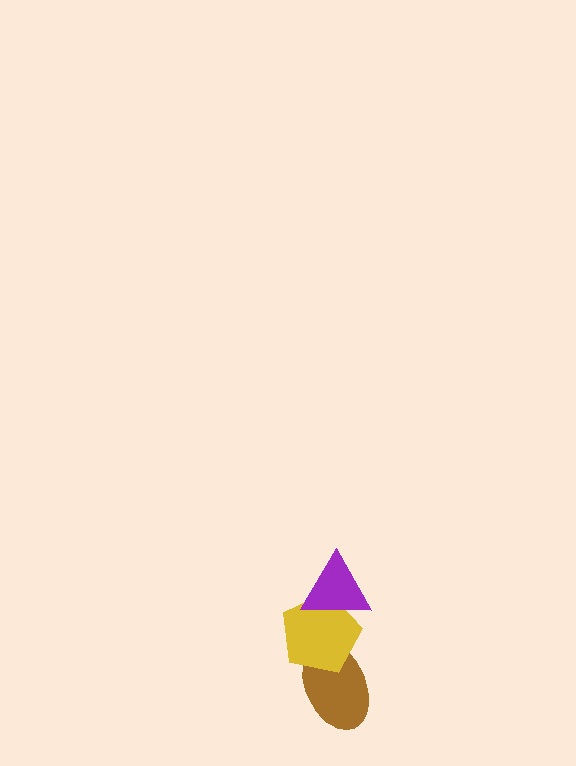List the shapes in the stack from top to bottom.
From top to bottom: the purple triangle, the yellow pentagon, the brown ellipse.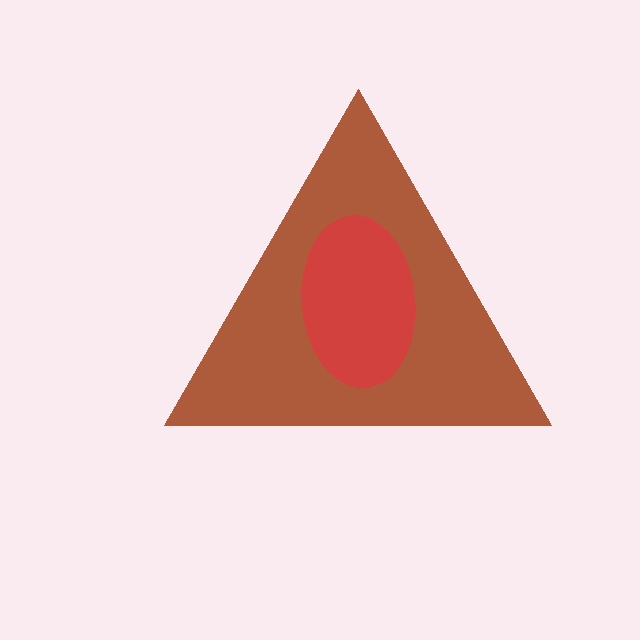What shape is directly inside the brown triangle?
The red ellipse.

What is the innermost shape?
The red ellipse.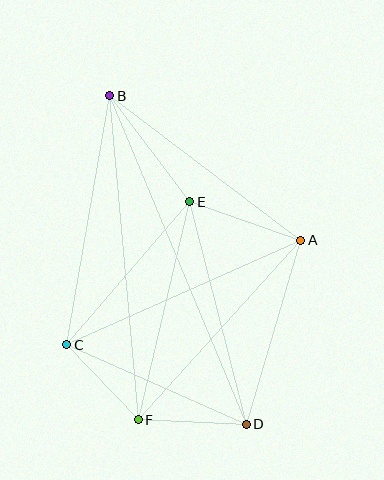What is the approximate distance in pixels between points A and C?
The distance between A and C is approximately 256 pixels.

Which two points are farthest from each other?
Points B and D are farthest from each other.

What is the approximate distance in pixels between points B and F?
The distance between B and F is approximately 325 pixels.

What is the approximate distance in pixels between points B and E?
The distance between B and E is approximately 133 pixels.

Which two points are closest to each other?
Points C and F are closest to each other.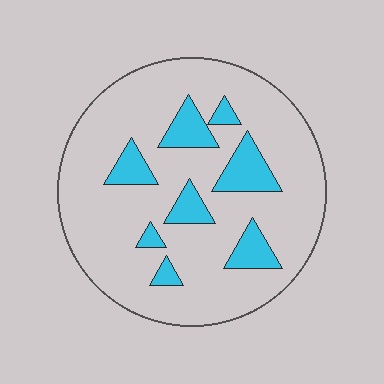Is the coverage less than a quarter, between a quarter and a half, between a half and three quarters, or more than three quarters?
Less than a quarter.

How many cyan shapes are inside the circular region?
8.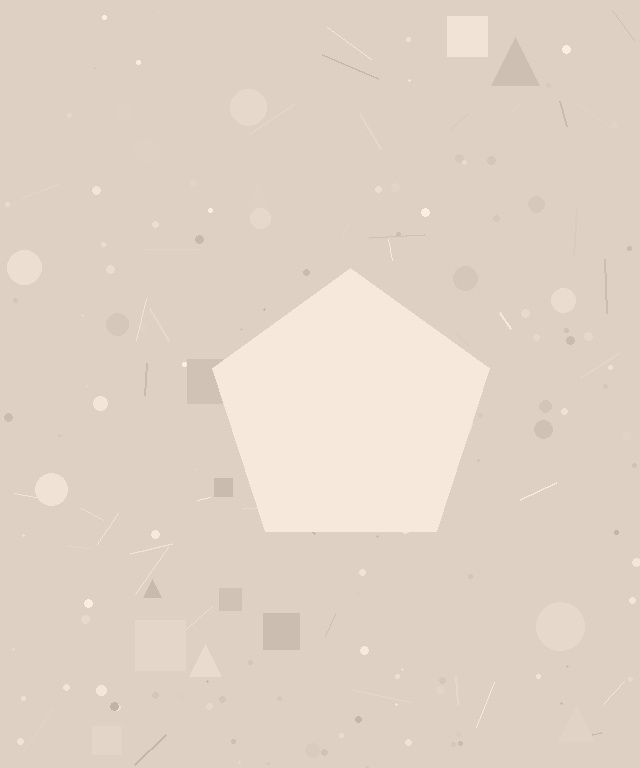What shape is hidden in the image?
A pentagon is hidden in the image.